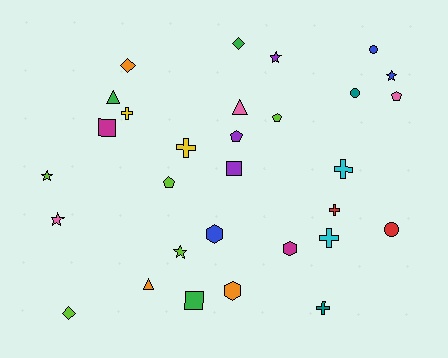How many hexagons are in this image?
There are 3 hexagons.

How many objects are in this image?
There are 30 objects.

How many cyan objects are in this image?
There are 2 cyan objects.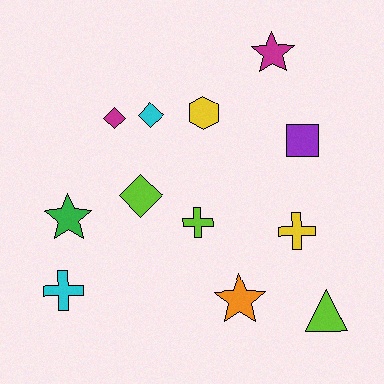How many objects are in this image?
There are 12 objects.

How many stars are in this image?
There are 3 stars.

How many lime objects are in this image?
There are 3 lime objects.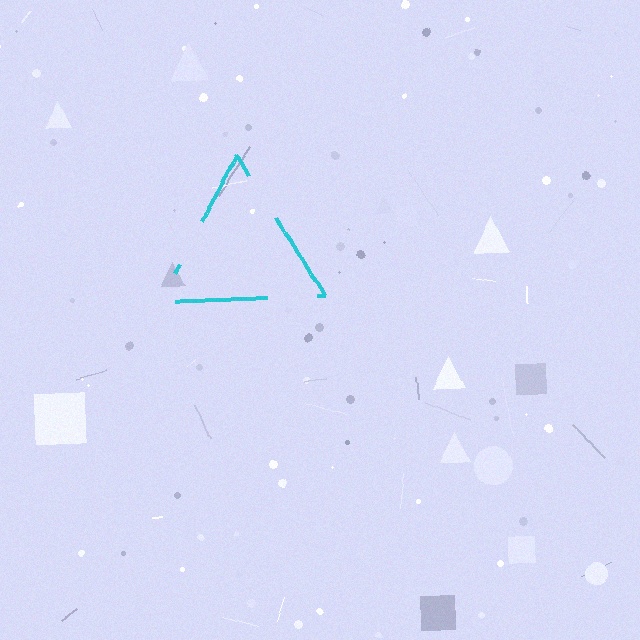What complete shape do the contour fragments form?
The contour fragments form a triangle.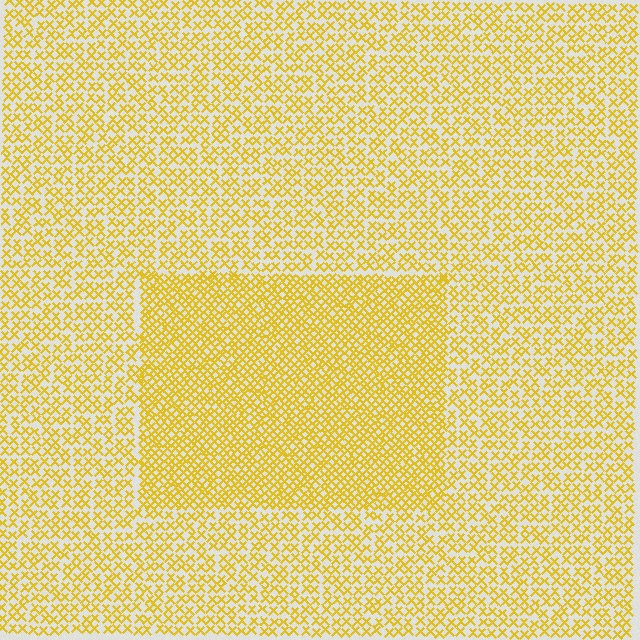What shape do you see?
I see a rectangle.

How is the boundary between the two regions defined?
The boundary is defined by a change in element density (approximately 1.8x ratio). All elements are the same color, size, and shape.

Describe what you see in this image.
The image contains small yellow elements arranged at two different densities. A rectangle-shaped region is visible where the elements are more densely packed than the surrounding area.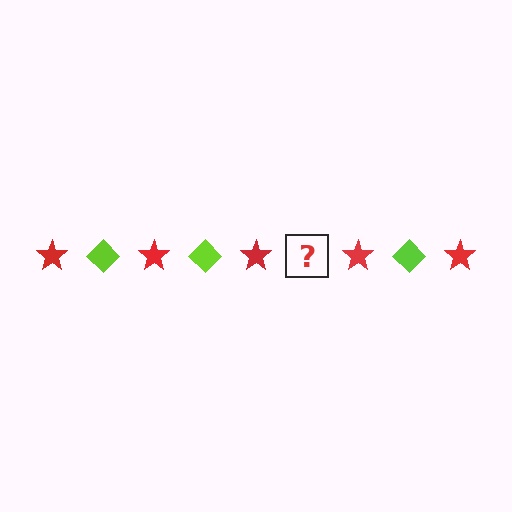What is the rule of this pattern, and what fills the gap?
The rule is that the pattern alternates between red star and lime diamond. The gap should be filled with a lime diamond.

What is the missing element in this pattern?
The missing element is a lime diamond.